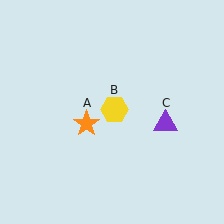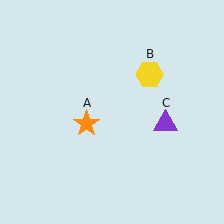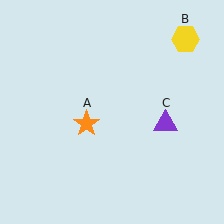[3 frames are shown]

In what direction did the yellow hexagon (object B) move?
The yellow hexagon (object B) moved up and to the right.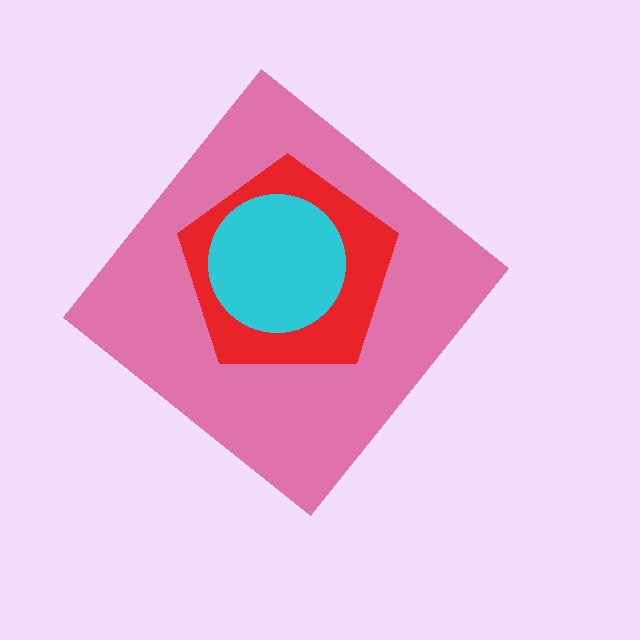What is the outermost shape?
The pink diamond.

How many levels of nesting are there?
3.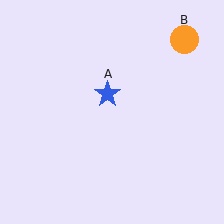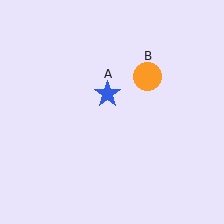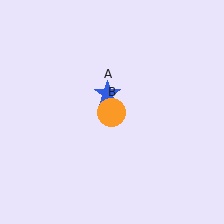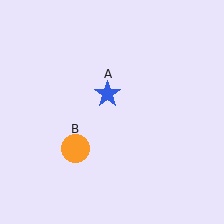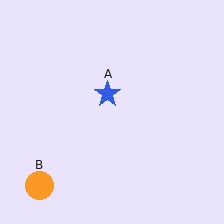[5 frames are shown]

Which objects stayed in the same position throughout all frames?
Blue star (object A) remained stationary.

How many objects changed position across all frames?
1 object changed position: orange circle (object B).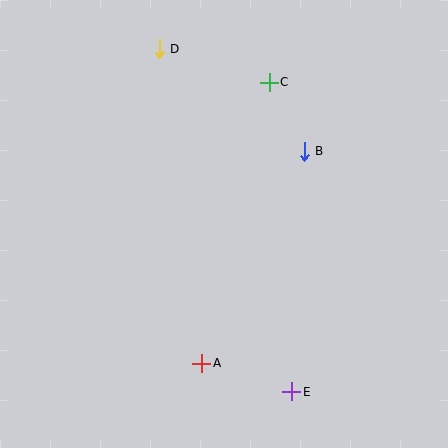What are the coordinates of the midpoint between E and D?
The midpoint between E and D is at (225, 220).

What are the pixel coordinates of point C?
Point C is at (269, 82).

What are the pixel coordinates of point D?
Point D is at (159, 49).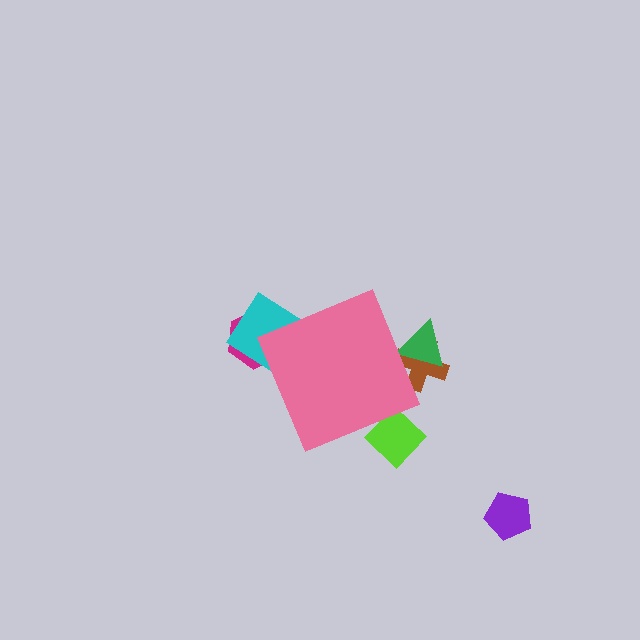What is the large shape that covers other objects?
A pink diamond.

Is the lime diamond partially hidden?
Yes, the lime diamond is partially hidden behind the pink diamond.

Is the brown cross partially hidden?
Yes, the brown cross is partially hidden behind the pink diamond.